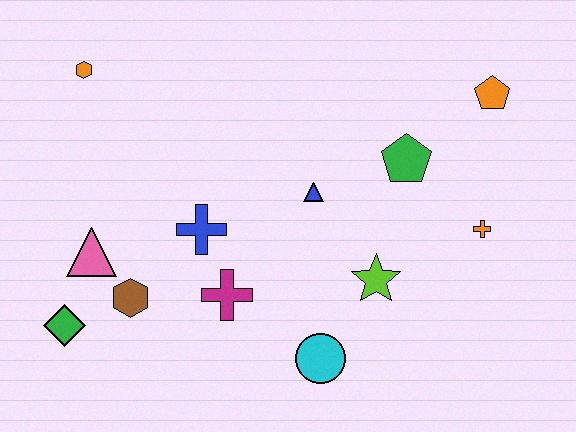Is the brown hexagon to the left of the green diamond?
No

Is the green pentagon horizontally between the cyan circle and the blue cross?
No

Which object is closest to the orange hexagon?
The pink triangle is closest to the orange hexagon.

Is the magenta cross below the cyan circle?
No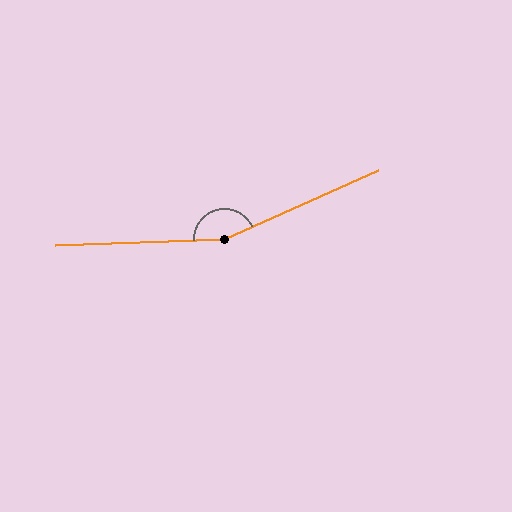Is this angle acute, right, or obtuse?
It is obtuse.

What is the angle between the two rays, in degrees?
Approximately 158 degrees.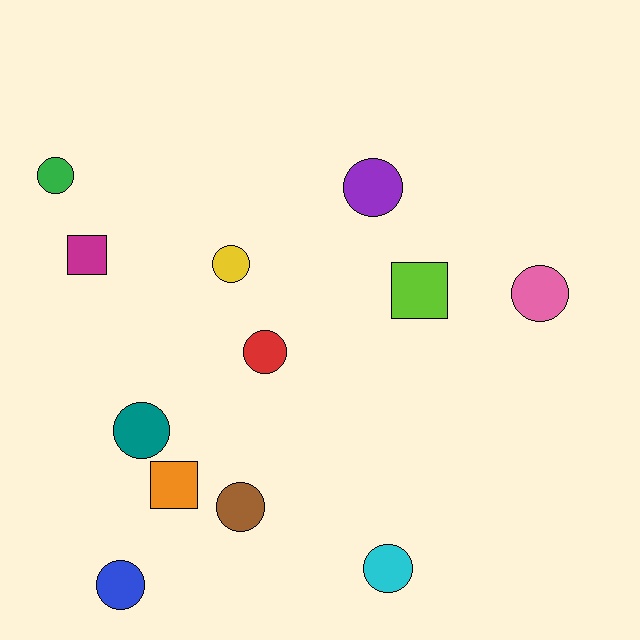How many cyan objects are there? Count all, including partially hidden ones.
There is 1 cyan object.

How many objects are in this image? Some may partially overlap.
There are 12 objects.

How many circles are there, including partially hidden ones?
There are 9 circles.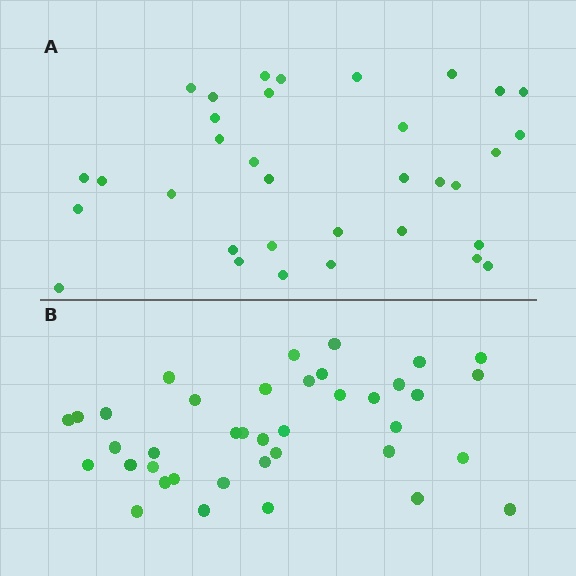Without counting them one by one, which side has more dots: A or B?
Region B (the bottom region) has more dots.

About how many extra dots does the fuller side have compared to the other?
Region B has about 5 more dots than region A.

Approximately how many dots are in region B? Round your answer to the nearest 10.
About 40 dots. (The exact count is 39, which rounds to 40.)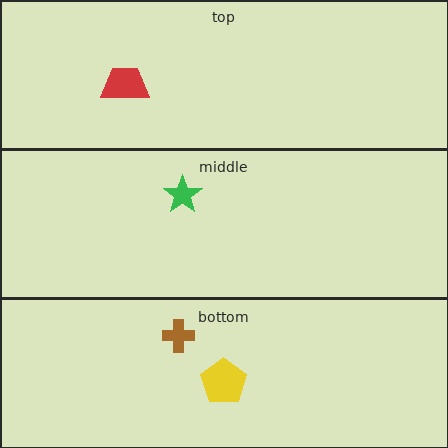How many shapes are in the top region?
1.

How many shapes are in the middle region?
1.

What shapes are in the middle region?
The green star.